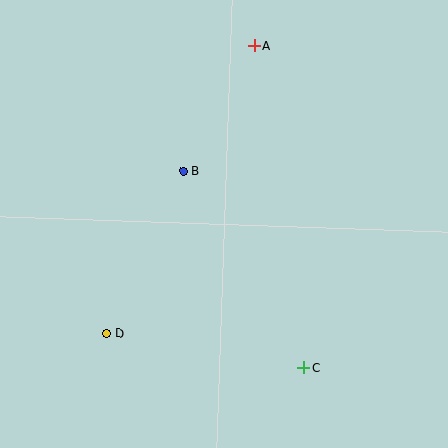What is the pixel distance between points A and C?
The distance between A and C is 326 pixels.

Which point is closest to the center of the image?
Point B at (183, 171) is closest to the center.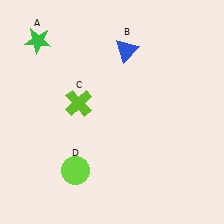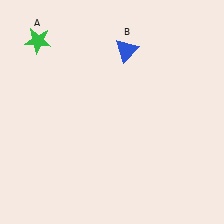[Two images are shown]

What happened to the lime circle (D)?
The lime circle (D) was removed in Image 2. It was in the bottom-left area of Image 1.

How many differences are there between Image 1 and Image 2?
There are 2 differences between the two images.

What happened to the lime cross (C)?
The lime cross (C) was removed in Image 2. It was in the top-left area of Image 1.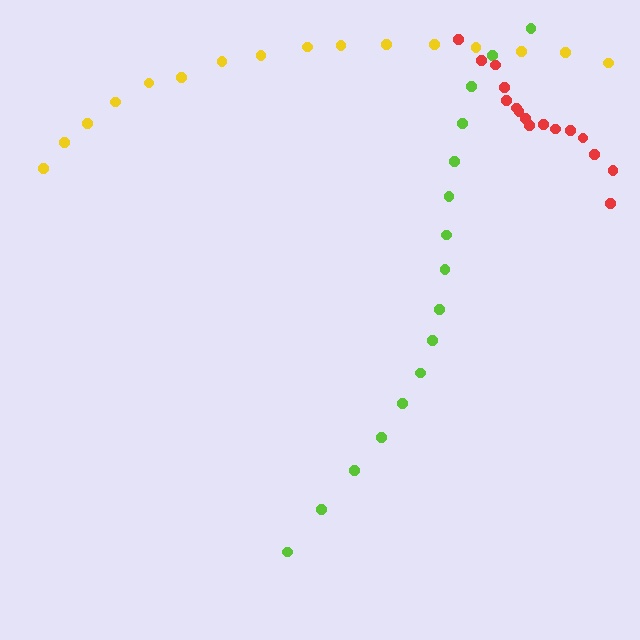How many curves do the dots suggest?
There are 3 distinct paths.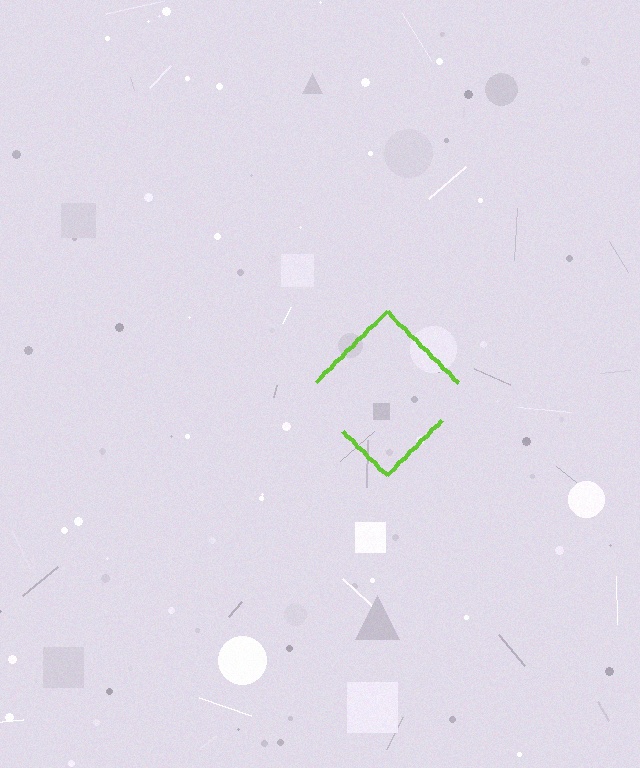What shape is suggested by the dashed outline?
The dashed outline suggests a diamond.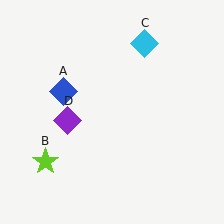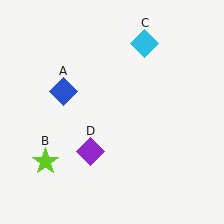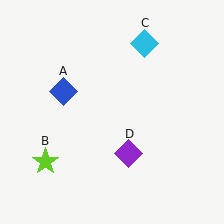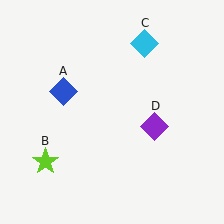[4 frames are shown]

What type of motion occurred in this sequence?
The purple diamond (object D) rotated counterclockwise around the center of the scene.